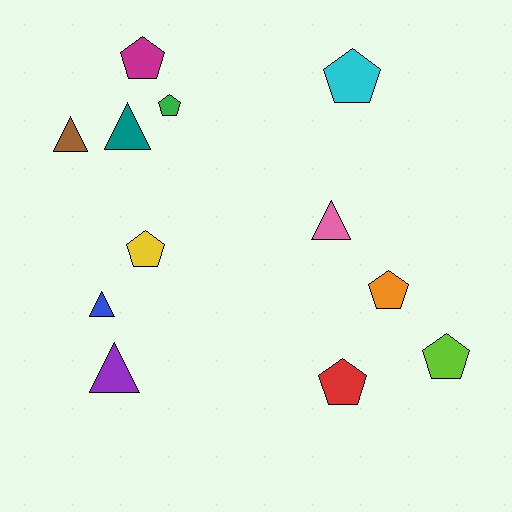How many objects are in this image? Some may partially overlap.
There are 12 objects.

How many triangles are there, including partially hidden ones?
There are 5 triangles.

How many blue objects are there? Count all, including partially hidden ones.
There is 1 blue object.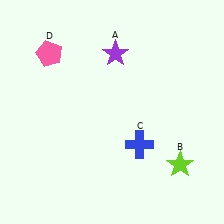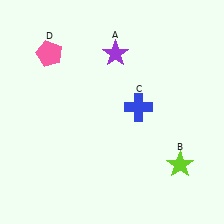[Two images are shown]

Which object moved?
The blue cross (C) moved up.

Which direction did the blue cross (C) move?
The blue cross (C) moved up.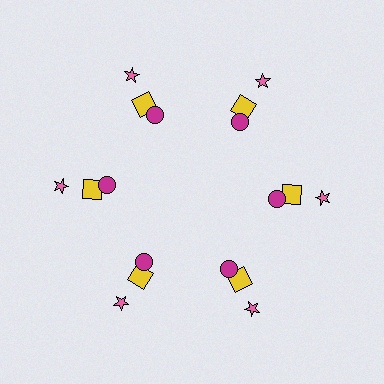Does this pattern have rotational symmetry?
Yes, this pattern has 6-fold rotational symmetry. It looks the same after rotating 60 degrees around the center.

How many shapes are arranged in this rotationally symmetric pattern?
There are 18 shapes, arranged in 6 groups of 3.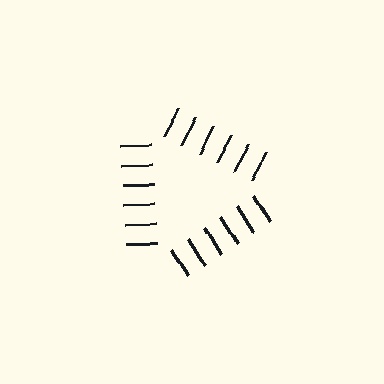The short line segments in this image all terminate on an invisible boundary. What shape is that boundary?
An illusory triangle — the line segments terminate on its edges but no continuous stroke is drawn.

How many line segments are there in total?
18 — 6 along each of the 3 edges.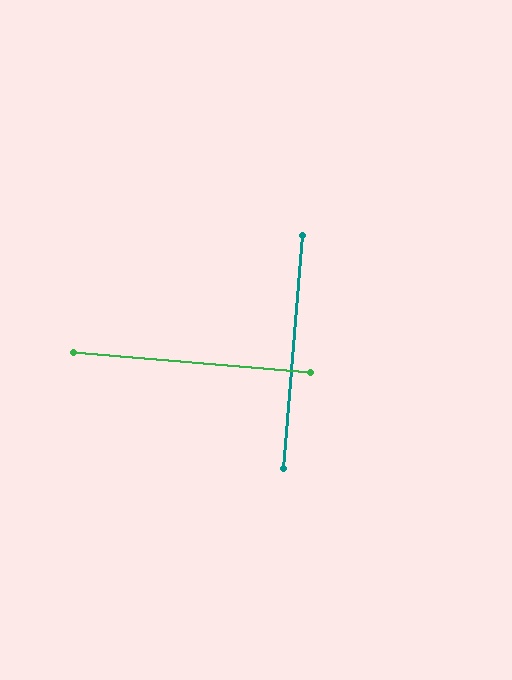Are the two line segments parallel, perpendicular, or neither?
Perpendicular — they meet at approximately 90°.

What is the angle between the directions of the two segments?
Approximately 90 degrees.